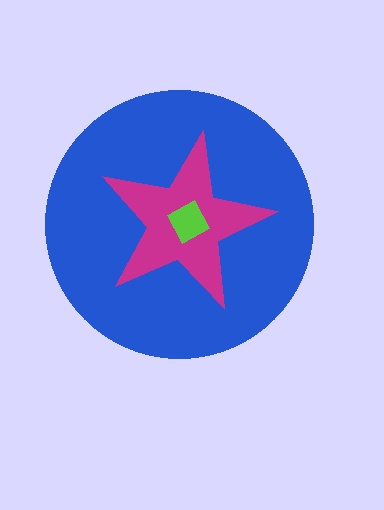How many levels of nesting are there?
3.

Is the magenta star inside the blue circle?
Yes.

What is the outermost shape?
The blue circle.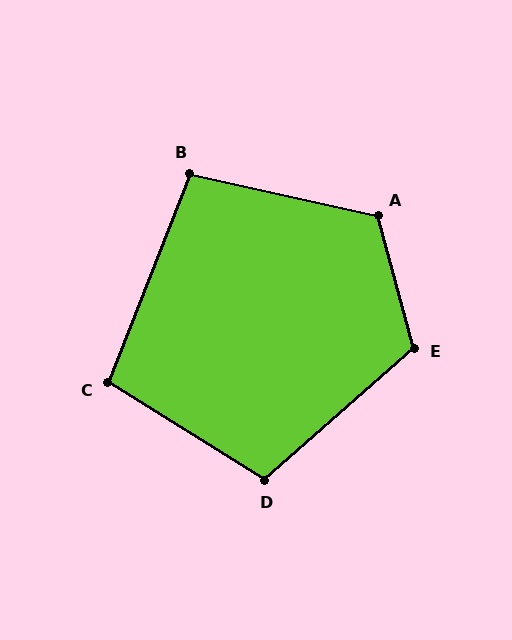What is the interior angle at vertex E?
Approximately 116 degrees (obtuse).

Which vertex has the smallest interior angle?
B, at approximately 99 degrees.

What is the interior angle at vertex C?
Approximately 101 degrees (obtuse).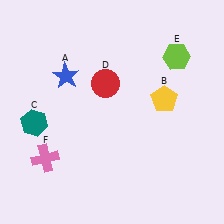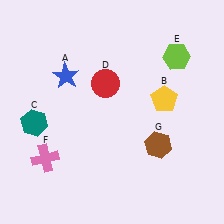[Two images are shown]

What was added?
A brown hexagon (G) was added in Image 2.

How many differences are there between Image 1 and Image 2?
There is 1 difference between the two images.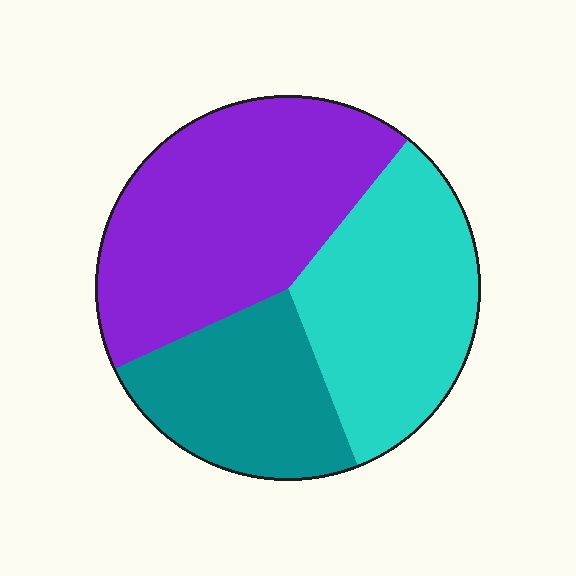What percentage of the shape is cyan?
Cyan covers 33% of the shape.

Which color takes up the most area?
Purple, at roughly 45%.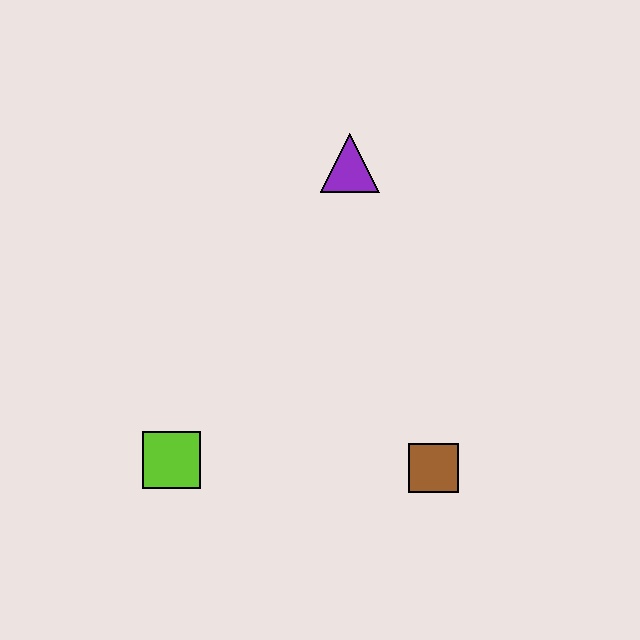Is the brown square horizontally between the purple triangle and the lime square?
No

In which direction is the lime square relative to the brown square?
The lime square is to the left of the brown square.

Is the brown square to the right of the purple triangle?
Yes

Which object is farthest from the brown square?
The purple triangle is farthest from the brown square.